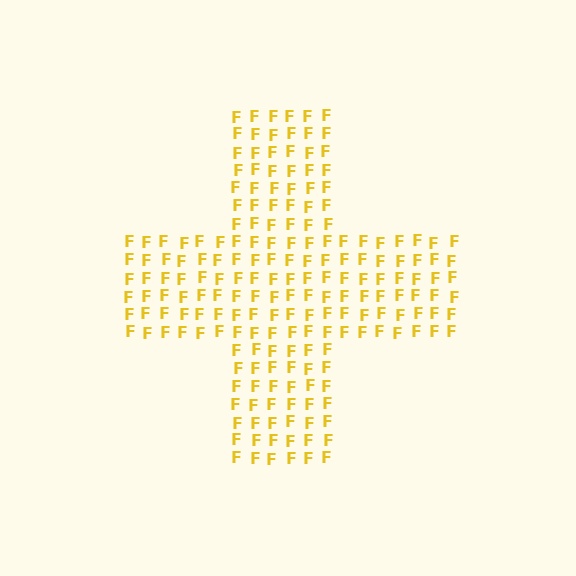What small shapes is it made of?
It is made of small letter F's.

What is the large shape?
The large shape is a cross.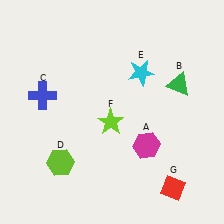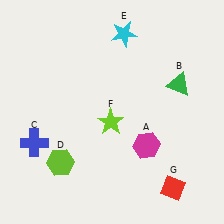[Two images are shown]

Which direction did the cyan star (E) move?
The cyan star (E) moved up.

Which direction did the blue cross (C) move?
The blue cross (C) moved down.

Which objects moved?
The objects that moved are: the blue cross (C), the cyan star (E).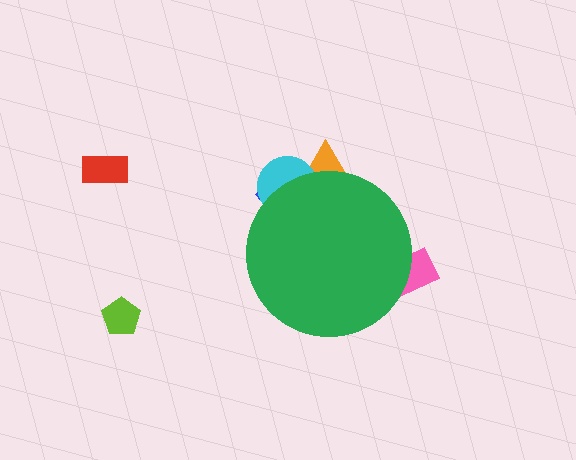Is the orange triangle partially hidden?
Yes, the orange triangle is partially hidden behind the green circle.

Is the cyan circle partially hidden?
Yes, the cyan circle is partially hidden behind the green circle.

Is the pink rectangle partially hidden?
Yes, the pink rectangle is partially hidden behind the green circle.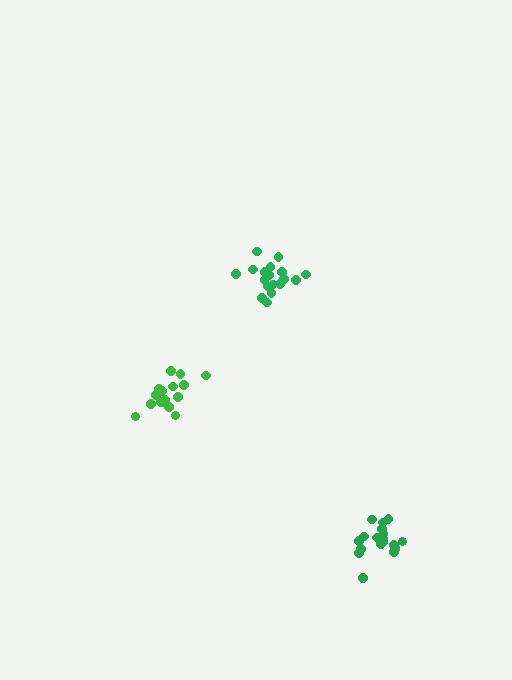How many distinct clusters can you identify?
There are 3 distinct clusters.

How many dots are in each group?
Group 1: 16 dots, Group 2: 19 dots, Group 3: 20 dots (55 total).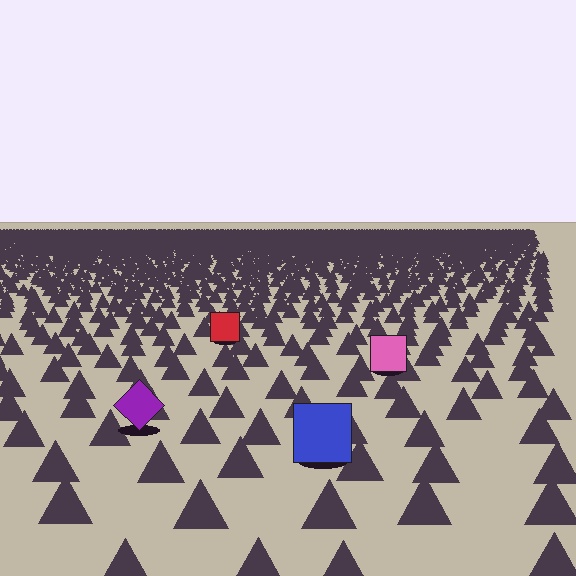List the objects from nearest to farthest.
From nearest to farthest: the blue square, the purple diamond, the pink square, the red square.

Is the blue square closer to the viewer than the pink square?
Yes. The blue square is closer — you can tell from the texture gradient: the ground texture is coarser near it.